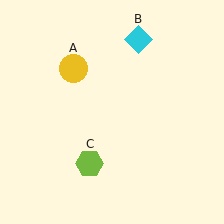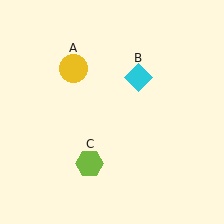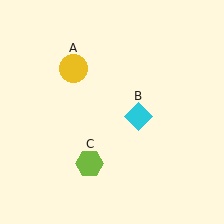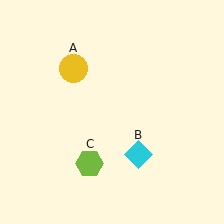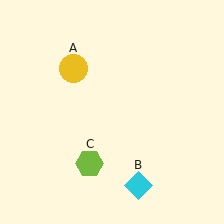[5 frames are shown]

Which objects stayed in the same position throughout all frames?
Yellow circle (object A) and lime hexagon (object C) remained stationary.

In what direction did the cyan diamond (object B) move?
The cyan diamond (object B) moved down.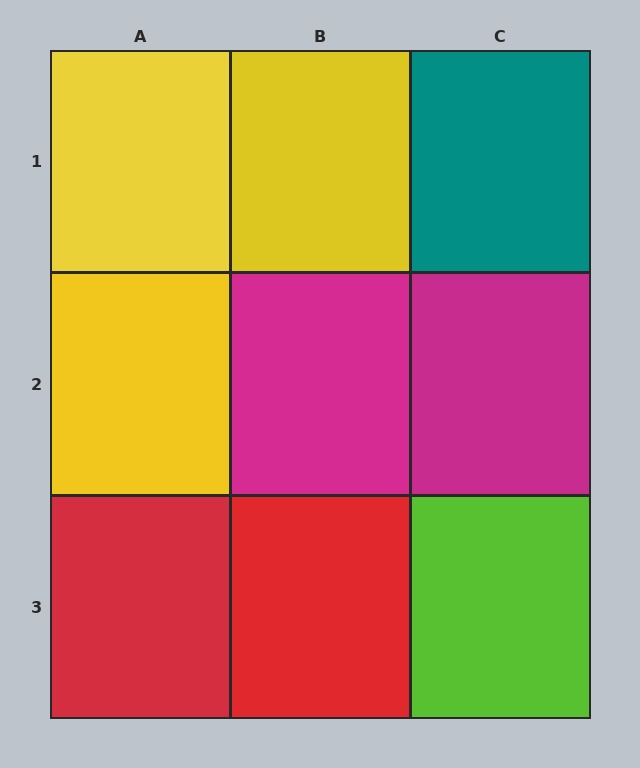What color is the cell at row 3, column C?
Lime.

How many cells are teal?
1 cell is teal.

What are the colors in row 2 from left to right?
Yellow, magenta, magenta.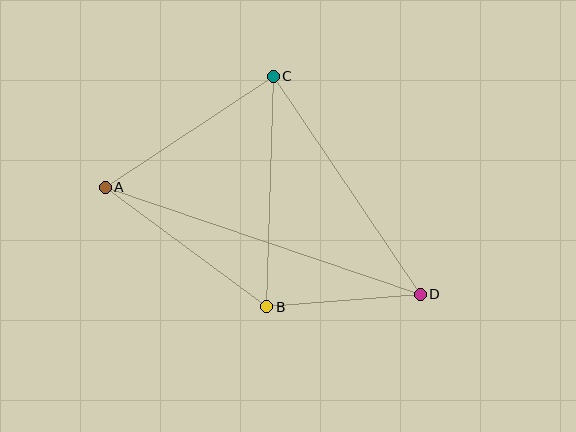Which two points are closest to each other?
Points B and D are closest to each other.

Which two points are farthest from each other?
Points A and D are farthest from each other.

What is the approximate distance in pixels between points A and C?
The distance between A and C is approximately 201 pixels.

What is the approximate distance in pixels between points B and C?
The distance between B and C is approximately 231 pixels.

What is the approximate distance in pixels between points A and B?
The distance between A and B is approximately 201 pixels.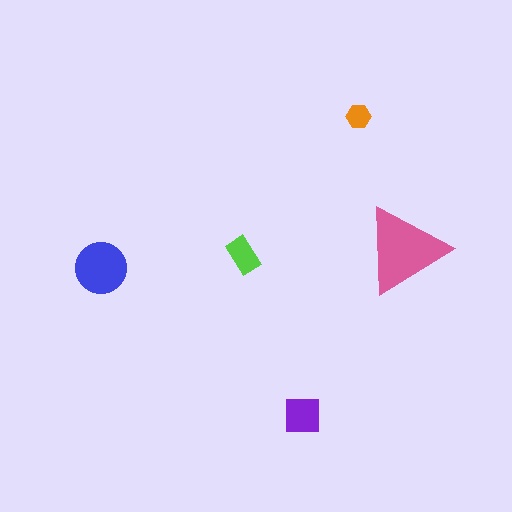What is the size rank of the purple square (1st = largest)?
3rd.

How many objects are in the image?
There are 5 objects in the image.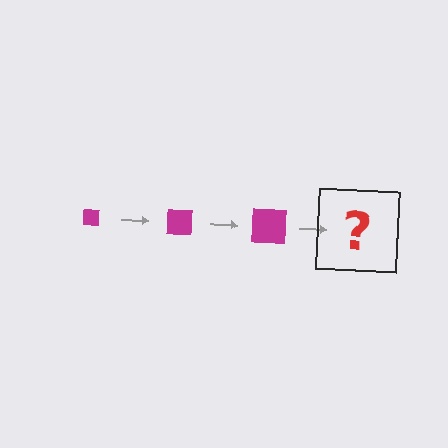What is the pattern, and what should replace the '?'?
The pattern is that the square gets progressively larger each step. The '?' should be a magenta square, larger than the previous one.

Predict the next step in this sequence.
The next step is a magenta square, larger than the previous one.